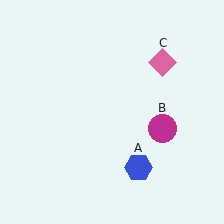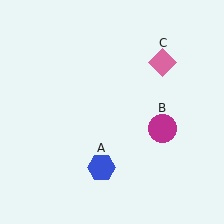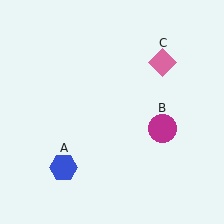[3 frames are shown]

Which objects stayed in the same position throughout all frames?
Magenta circle (object B) and pink diamond (object C) remained stationary.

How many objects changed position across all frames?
1 object changed position: blue hexagon (object A).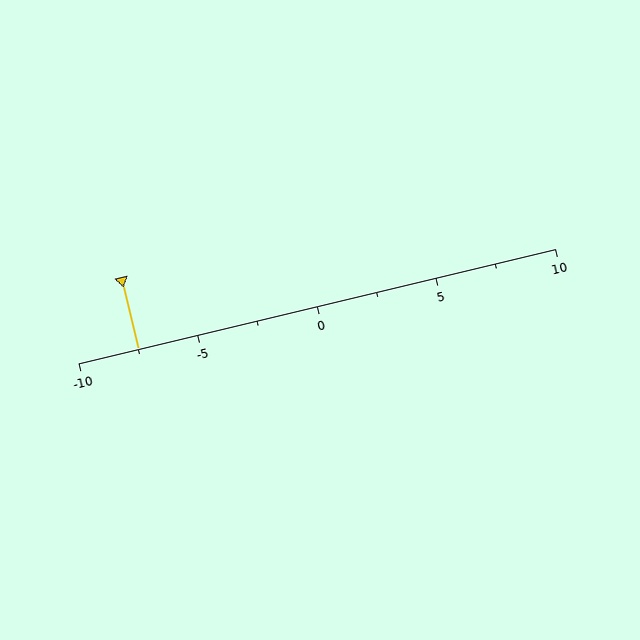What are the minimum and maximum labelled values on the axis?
The axis runs from -10 to 10.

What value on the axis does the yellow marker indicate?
The marker indicates approximately -7.5.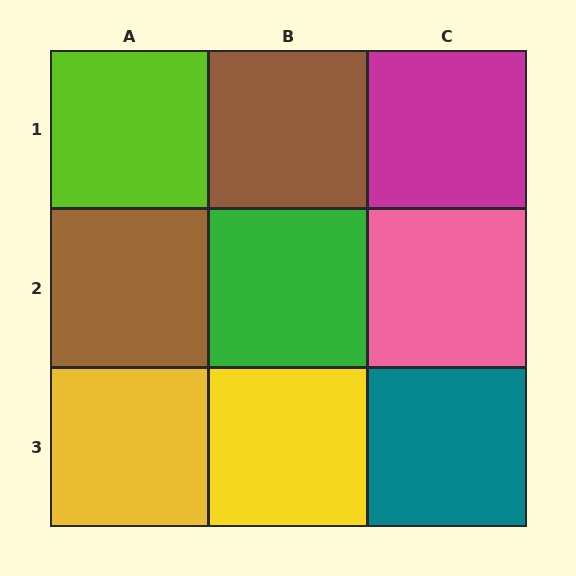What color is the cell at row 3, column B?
Yellow.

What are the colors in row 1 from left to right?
Lime, brown, magenta.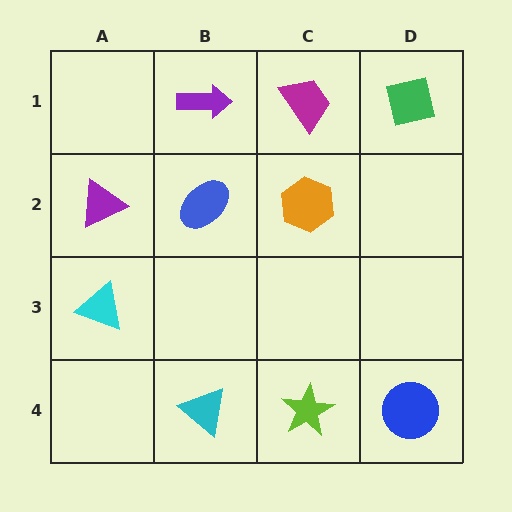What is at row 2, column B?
A blue ellipse.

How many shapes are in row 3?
1 shape.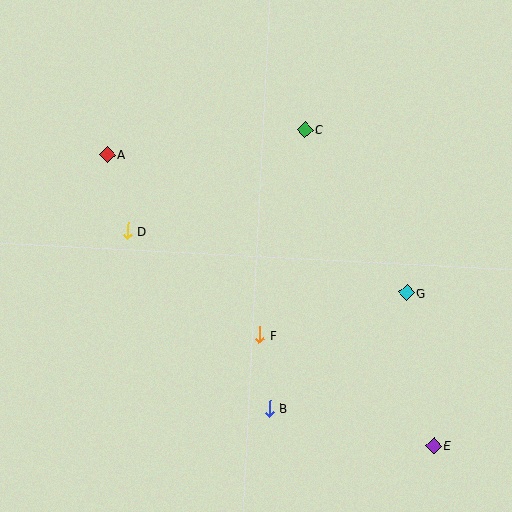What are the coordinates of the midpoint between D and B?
The midpoint between D and B is at (198, 320).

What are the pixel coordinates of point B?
Point B is at (269, 408).